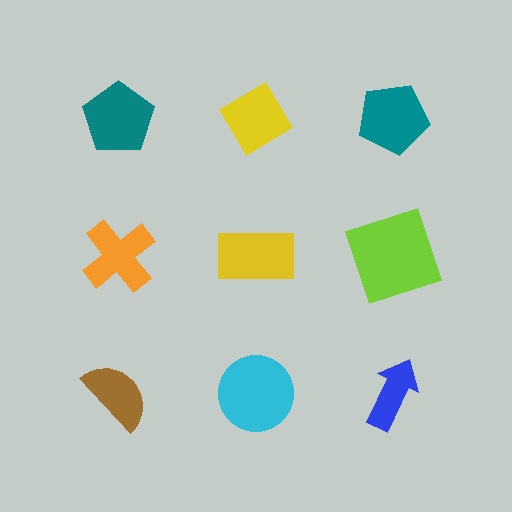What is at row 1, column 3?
A teal pentagon.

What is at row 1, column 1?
A teal pentagon.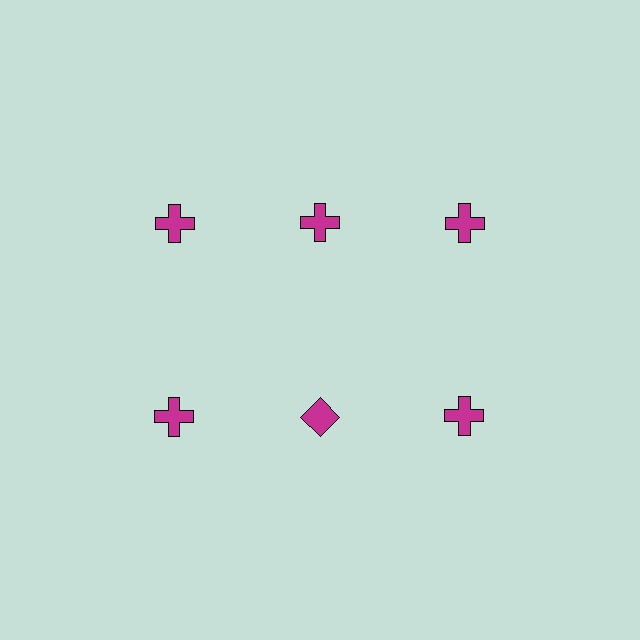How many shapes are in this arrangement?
There are 6 shapes arranged in a grid pattern.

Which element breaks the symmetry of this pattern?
The magenta diamond in the second row, second from left column breaks the symmetry. All other shapes are magenta crosses.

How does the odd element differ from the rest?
It has a different shape: diamond instead of cross.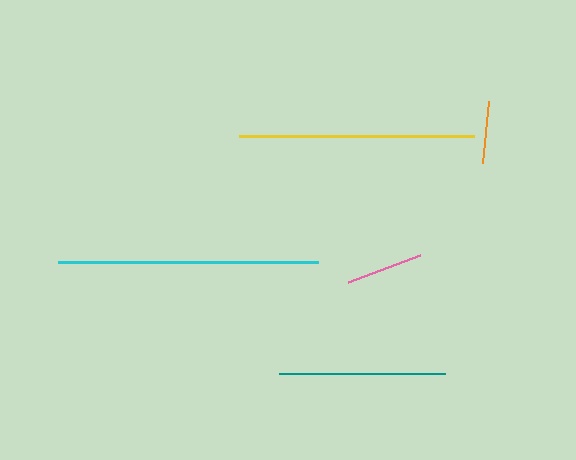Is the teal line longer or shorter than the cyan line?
The cyan line is longer than the teal line.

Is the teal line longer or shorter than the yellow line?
The yellow line is longer than the teal line.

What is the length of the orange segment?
The orange segment is approximately 62 pixels long.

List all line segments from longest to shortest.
From longest to shortest: cyan, yellow, teal, pink, orange.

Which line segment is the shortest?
The orange line is the shortest at approximately 62 pixels.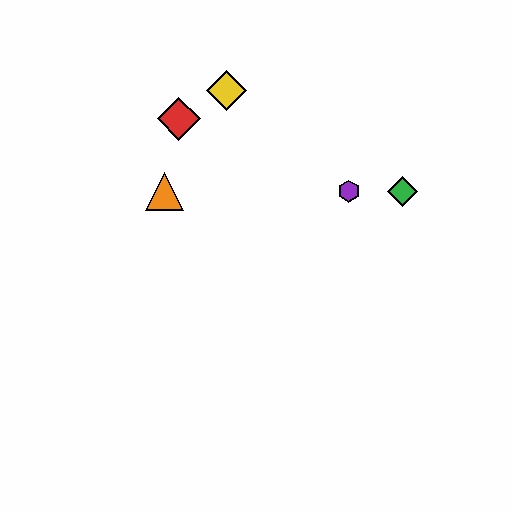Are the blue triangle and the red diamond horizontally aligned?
No, the blue triangle is at y≈191 and the red diamond is at y≈119.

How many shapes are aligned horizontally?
4 shapes (the blue triangle, the green diamond, the purple hexagon, the orange triangle) are aligned horizontally.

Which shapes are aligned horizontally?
The blue triangle, the green diamond, the purple hexagon, the orange triangle are aligned horizontally.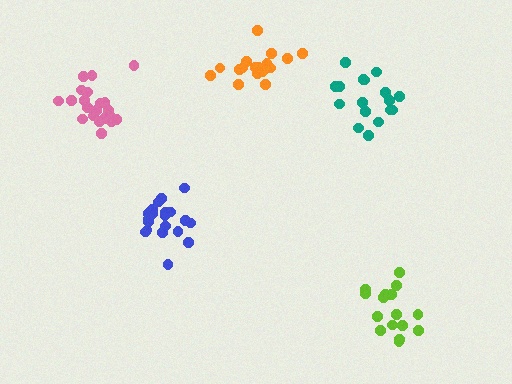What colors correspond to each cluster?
The clusters are colored: pink, orange, lime, blue, teal.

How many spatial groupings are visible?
There are 5 spatial groupings.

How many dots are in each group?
Group 1: 21 dots, Group 2: 17 dots, Group 3: 16 dots, Group 4: 21 dots, Group 5: 17 dots (92 total).